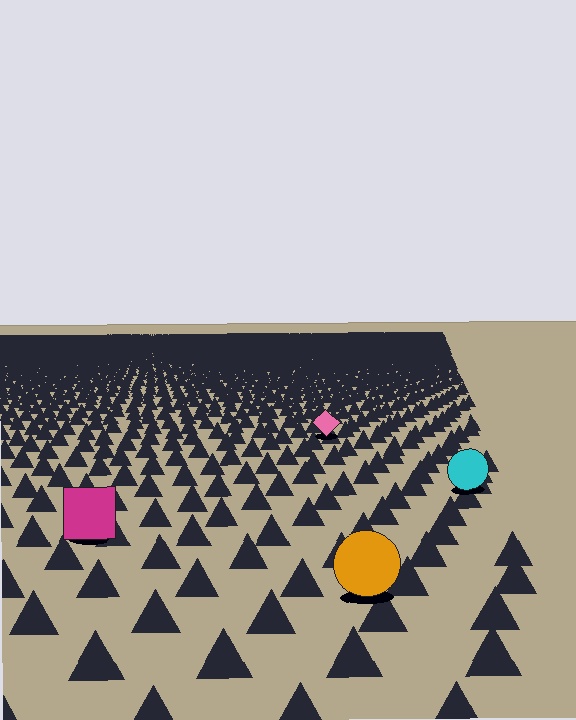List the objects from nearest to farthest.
From nearest to farthest: the orange circle, the magenta square, the cyan circle, the pink diamond.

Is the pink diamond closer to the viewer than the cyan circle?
No. The cyan circle is closer — you can tell from the texture gradient: the ground texture is coarser near it.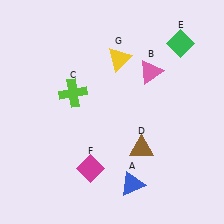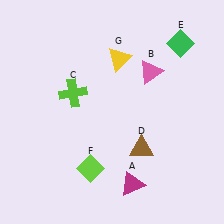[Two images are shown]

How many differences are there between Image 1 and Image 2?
There are 2 differences between the two images.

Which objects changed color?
A changed from blue to magenta. F changed from magenta to lime.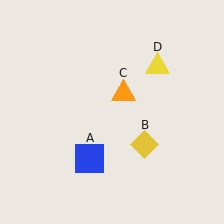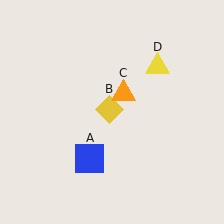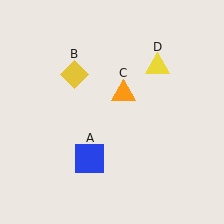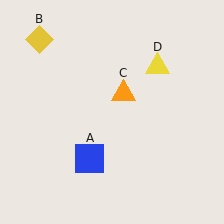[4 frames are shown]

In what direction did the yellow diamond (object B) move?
The yellow diamond (object B) moved up and to the left.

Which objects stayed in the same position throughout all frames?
Blue square (object A) and orange triangle (object C) and yellow triangle (object D) remained stationary.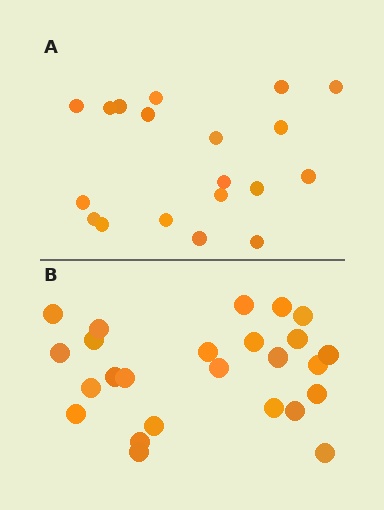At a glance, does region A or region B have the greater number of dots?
Region B (the bottom region) has more dots.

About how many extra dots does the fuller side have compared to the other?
Region B has about 6 more dots than region A.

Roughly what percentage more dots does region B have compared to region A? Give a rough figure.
About 30% more.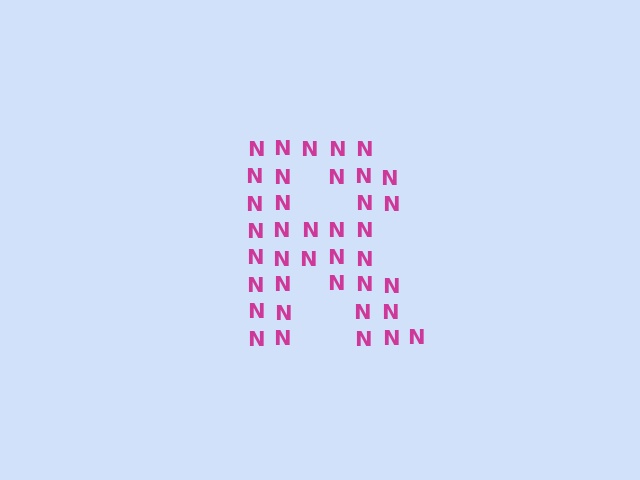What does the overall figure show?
The overall figure shows the letter R.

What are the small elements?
The small elements are letter N's.